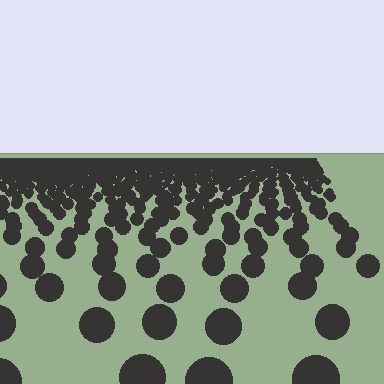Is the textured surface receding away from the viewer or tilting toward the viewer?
The surface is receding away from the viewer. Texture elements get smaller and denser toward the top.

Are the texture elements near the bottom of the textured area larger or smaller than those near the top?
Larger. Near the bottom, elements are closer to the viewer and appear at a bigger on-screen size.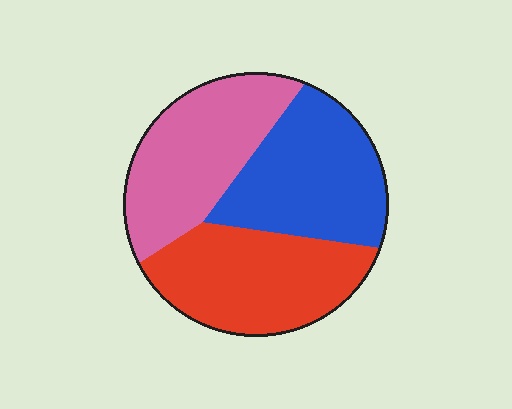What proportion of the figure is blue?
Blue takes up between a third and a half of the figure.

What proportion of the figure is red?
Red covers roughly 35% of the figure.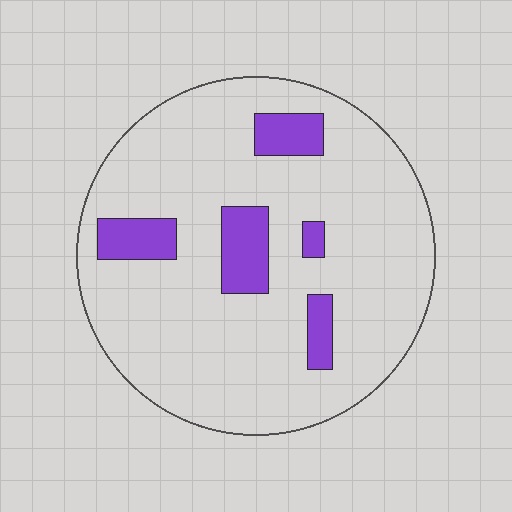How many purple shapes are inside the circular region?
5.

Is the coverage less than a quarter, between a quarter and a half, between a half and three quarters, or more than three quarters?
Less than a quarter.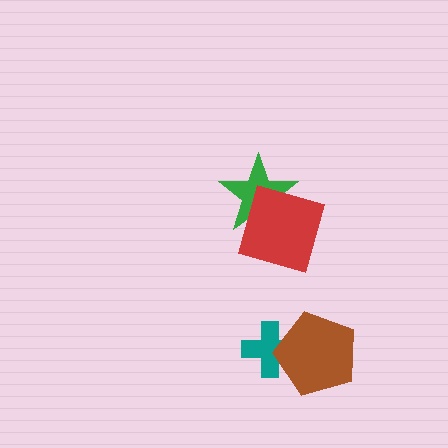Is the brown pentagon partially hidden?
No, no other shape covers it.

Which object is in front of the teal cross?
The brown pentagon is in front of the teal cross.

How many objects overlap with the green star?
1 object overlaps with the green star.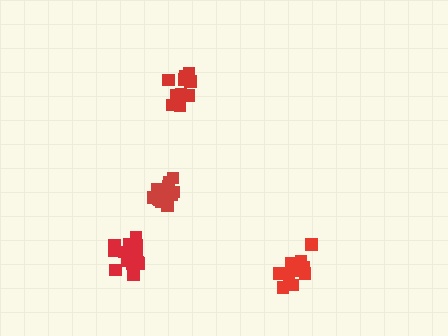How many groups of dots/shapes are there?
There are 4 groups.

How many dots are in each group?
Group 1: 18 dots, Group 2: 16 dots, Group 3: 12 dots, Group 4: 13 dots (59 total).